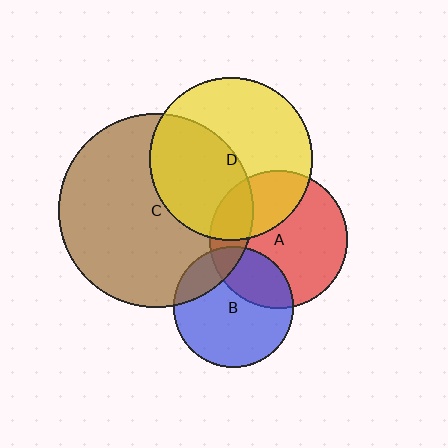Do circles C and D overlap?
Yes.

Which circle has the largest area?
Circle C (brown).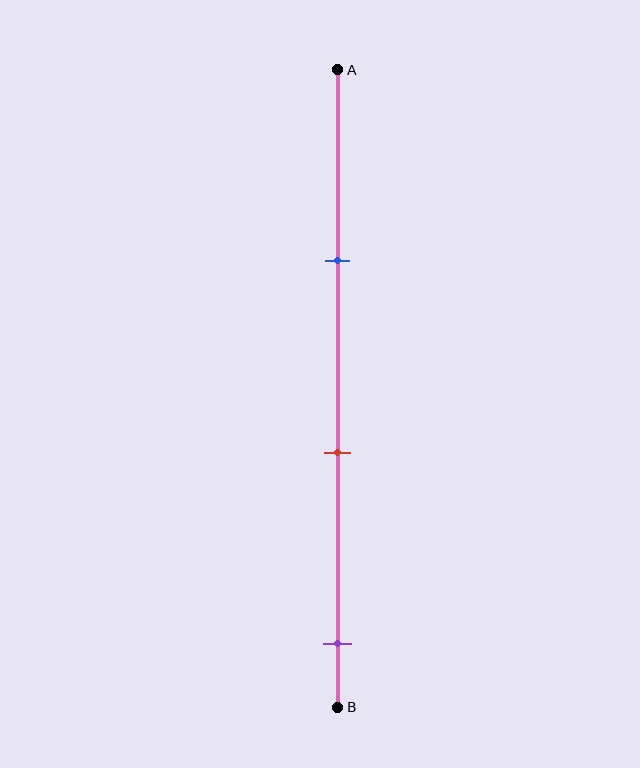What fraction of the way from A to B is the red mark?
The red mark is approximately 60% (0.6) of the way from A to B.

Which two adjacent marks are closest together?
The blue and red marks are the closest adjacent pair.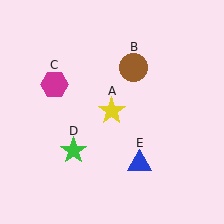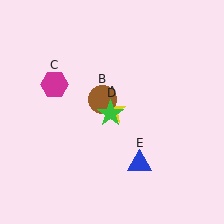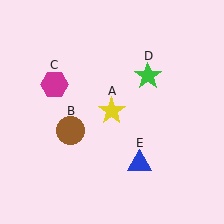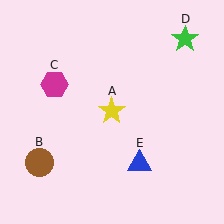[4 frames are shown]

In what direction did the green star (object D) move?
The green star (object D) moved up and to the right.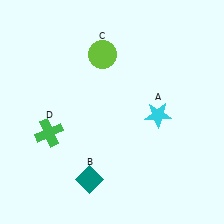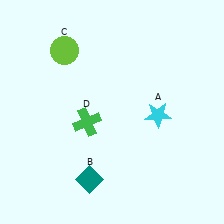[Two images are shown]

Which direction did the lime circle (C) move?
The lime circle (C) moved left.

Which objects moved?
The objects that moved are: the lime circle (C), the green cross (D).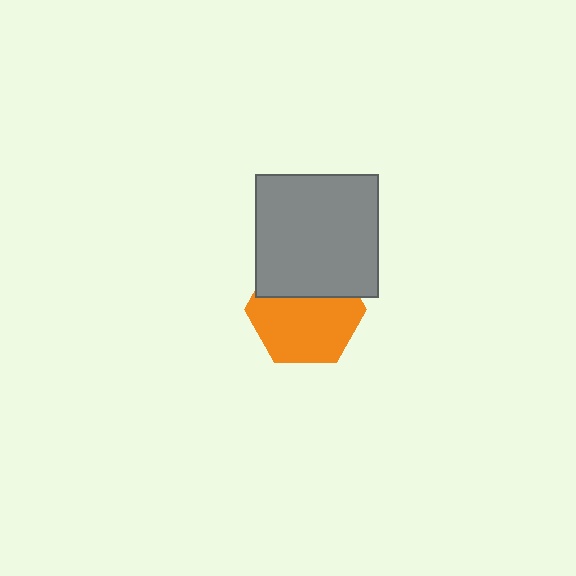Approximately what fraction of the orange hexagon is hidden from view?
Roughly 36% of the orange hexagon is hidden behind the gray square.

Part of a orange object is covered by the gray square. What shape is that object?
It is a hexagon.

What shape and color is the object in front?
The object in front is a gray square.